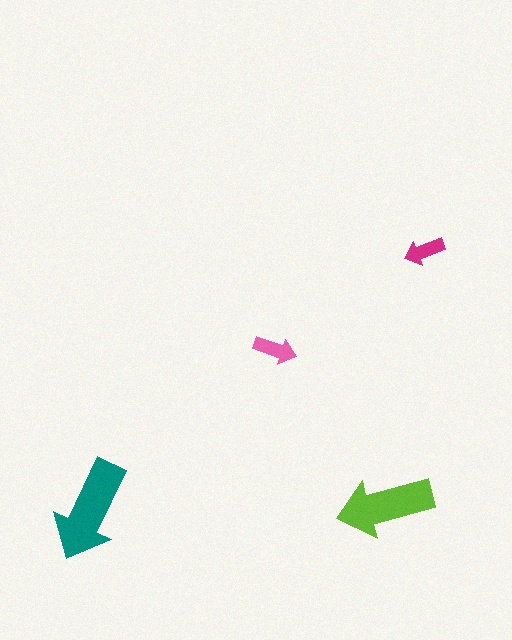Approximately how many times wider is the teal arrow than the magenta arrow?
About 2.5 times wider.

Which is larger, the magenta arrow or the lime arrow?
The lime one.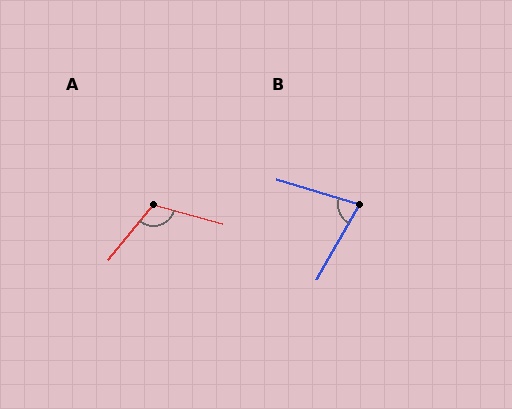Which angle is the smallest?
B, at approximately 77 degrees.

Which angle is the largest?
A, at approximately 114 degrees.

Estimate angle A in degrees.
Approximately 114 degrees.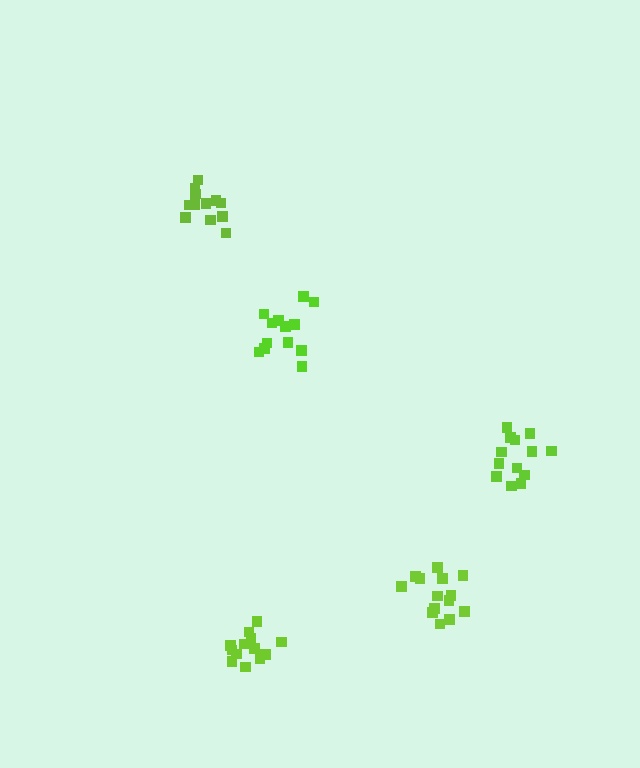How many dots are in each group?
Group 1: 13 dots, Group 2: 12 dots, Group 3: 14 dots, Group 4: 13 dots, Group 5: 13 dots (65 total).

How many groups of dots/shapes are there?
There are 5 groups.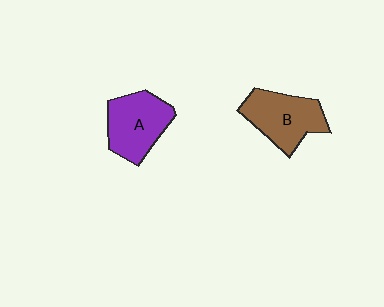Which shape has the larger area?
Shape B (brown).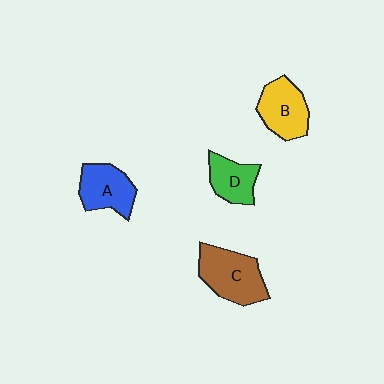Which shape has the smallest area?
Shape D (green).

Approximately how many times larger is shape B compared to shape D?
Approximately 1.3 times.